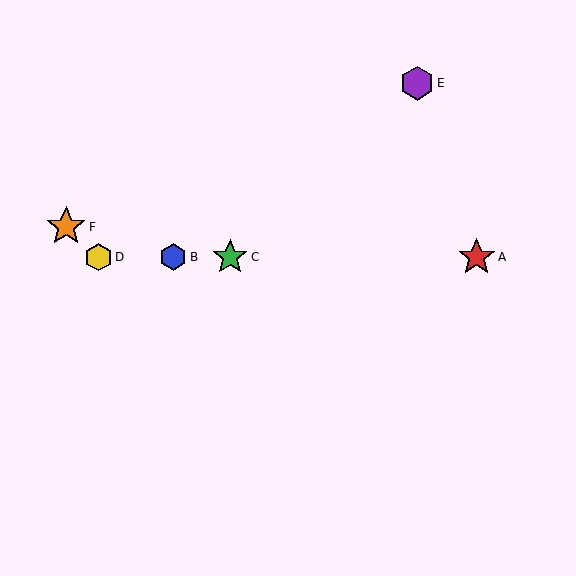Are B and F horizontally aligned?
No, B is at y≈257 and F is at y≈227.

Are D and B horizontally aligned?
Yes, both are at y≈257.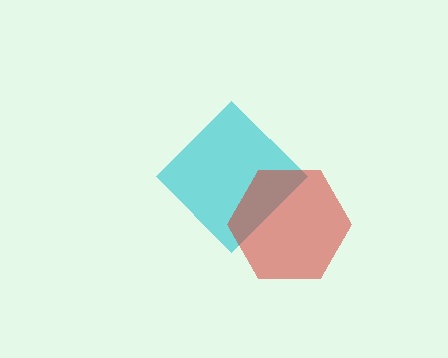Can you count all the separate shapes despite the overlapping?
Yes, there are 2 separate shapes.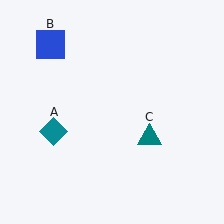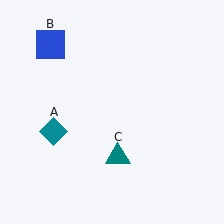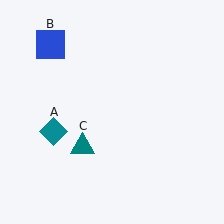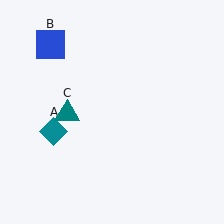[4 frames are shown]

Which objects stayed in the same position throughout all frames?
Teal diamond (object A) and blue square (object B) remained stationary.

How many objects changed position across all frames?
1 object changed position: teal triangle (object C).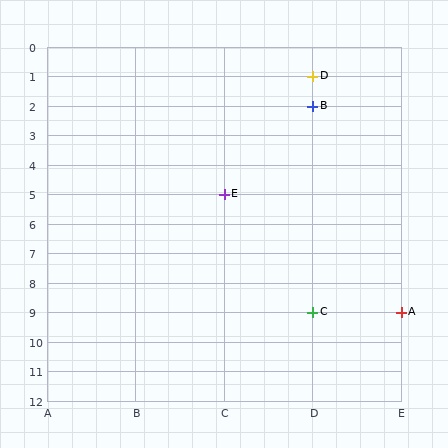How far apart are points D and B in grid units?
Points D and B are 1 row apart.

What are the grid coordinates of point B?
Point B is at grid coordinates (D, 2).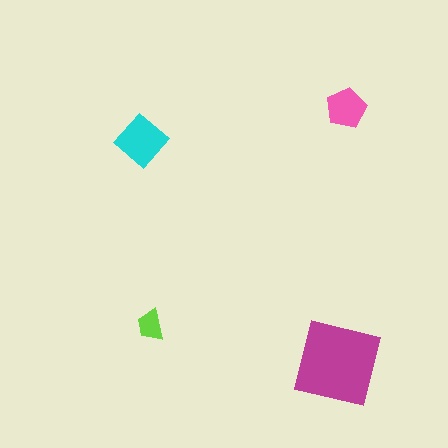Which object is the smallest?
The lime trapezoid.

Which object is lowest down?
The magenta square is bottommost.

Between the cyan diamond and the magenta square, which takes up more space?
The magenta square.